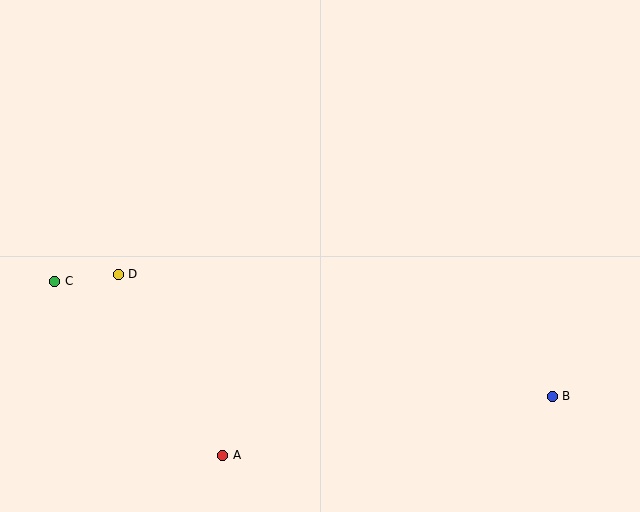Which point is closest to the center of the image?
Point D at (118, 274) is closest to the center.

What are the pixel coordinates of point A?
Point A is at (223, 455).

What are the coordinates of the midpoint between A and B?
The midpoint between A and B is at (387, 426).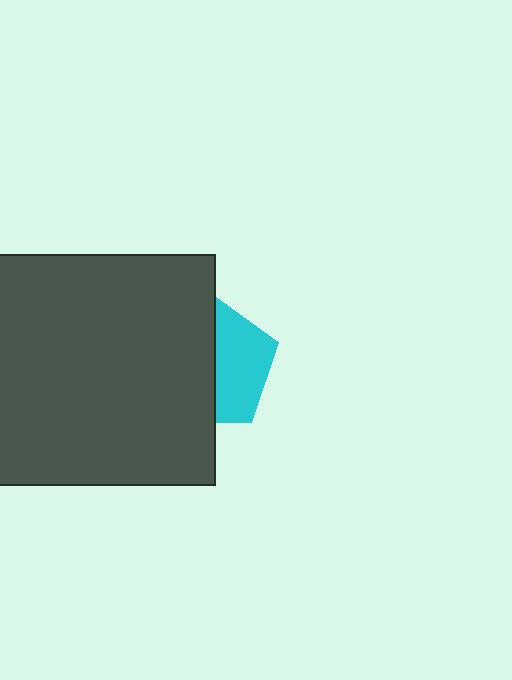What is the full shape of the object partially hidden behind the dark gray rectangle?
The partially hidden object is a cyan pentagon.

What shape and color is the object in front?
The object in front is a dark gray rectangle.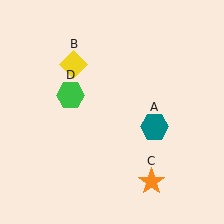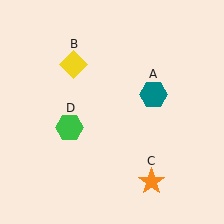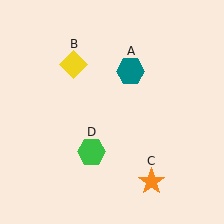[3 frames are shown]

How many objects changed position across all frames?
2 objects changed position: teal hexagon (object A), green hexagon (object D).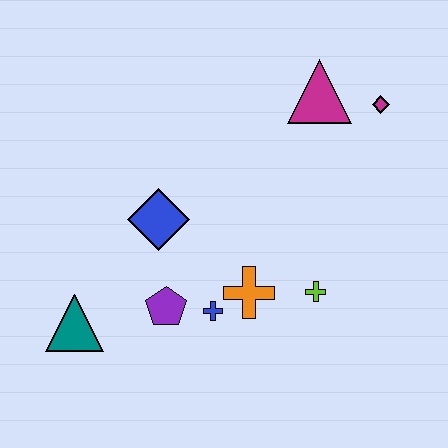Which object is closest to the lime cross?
The orange cross is closest to the lime cross.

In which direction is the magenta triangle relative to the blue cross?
The magenta triangle is above the blue cross.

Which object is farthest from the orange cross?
The magenta diamond is farthest from the orange cross.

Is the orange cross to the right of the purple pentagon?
Yes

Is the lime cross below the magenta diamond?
Yes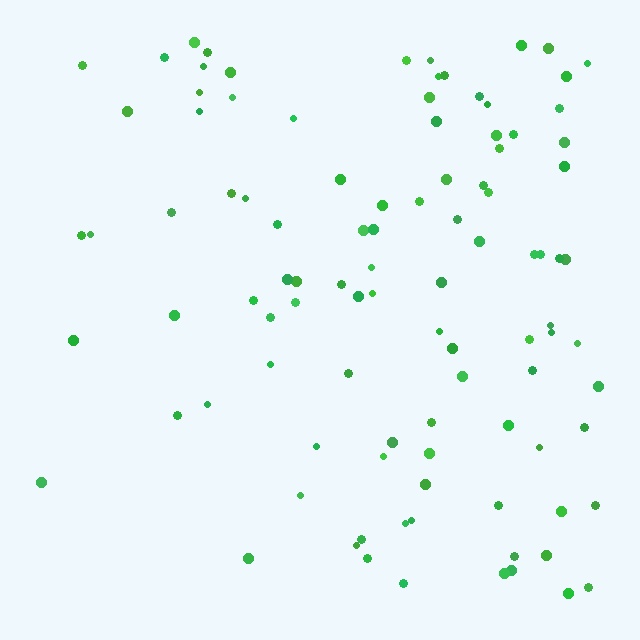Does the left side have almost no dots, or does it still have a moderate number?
Still a moderate number, just noticeably fewer than the right.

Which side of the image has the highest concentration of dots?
The right.